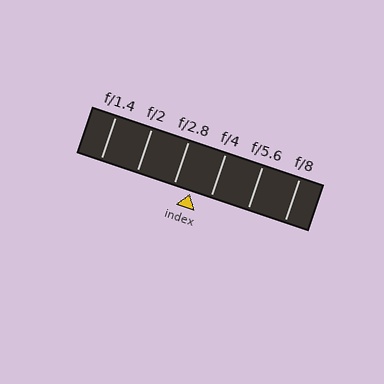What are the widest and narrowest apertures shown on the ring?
The widest aperture shown is f/1.4 and the narrowest is f/8.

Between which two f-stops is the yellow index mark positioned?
The index mark is between f/2.8 and f/4.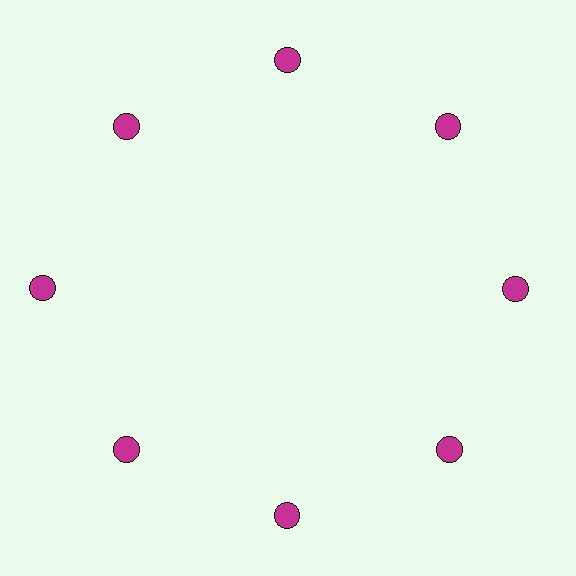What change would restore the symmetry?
The symmetry would be restored by moving it inward, back onto the ring so that all 8 circles sit at equal angles and equal distance from the center.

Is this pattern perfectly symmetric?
No. The 8 magenta circles are arranged in a ring, but one element near the 9 o'clock position is pushed outward from the center, breaking the 8-fold rotational symmetry.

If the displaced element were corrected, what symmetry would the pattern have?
It would have 8-fold rotational symmetry — the pattern would map onto itself every 45 degrees.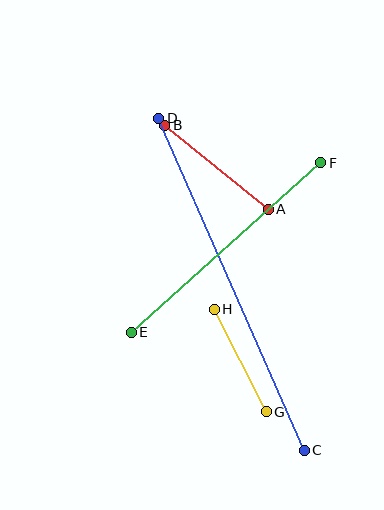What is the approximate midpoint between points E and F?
The midpoint is at approximately (226, 247) pixels.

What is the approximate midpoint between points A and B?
The midpoint is at approximately (216, 167) pixels.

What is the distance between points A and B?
The distance is approximately 133 pixels.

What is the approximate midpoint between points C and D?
The midpoint is at approximately (231, 284) pixels.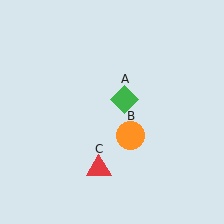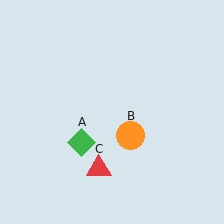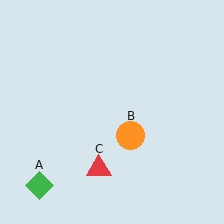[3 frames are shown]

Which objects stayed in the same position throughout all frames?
Orange circle (object B) and red triangle (object C) remained stationary.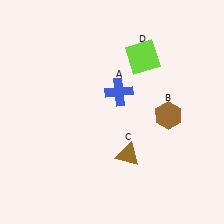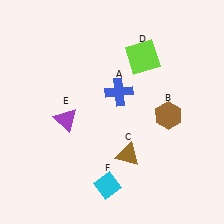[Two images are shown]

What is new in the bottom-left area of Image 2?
A purple triangle (E) was added in the bottom-left area of Image 2.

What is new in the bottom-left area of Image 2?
A cyan diamond (F) was added in the bottom-left area of Image 2.